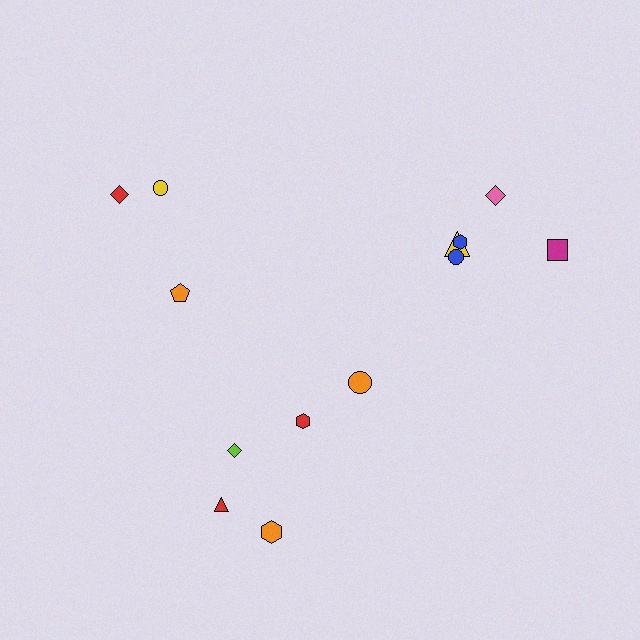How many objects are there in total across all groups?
There are 13 objects.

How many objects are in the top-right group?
There are 5 objects.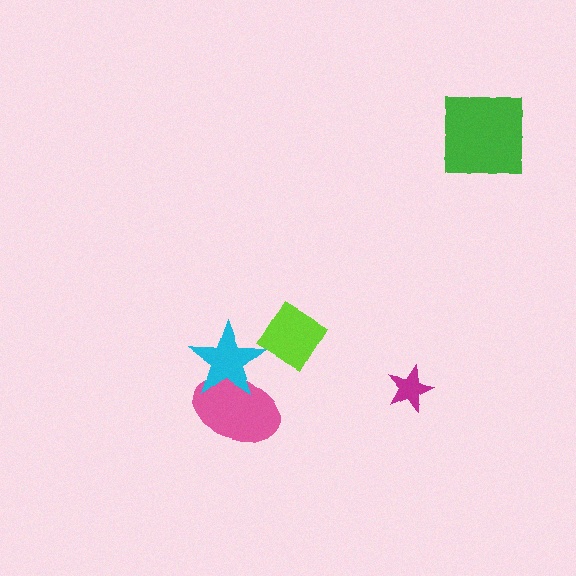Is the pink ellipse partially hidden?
Yes, it is partially covered by another shape.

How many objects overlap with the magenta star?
0 objects overlap with the magenta star.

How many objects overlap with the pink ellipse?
1 object overlaps with the pink ellipse.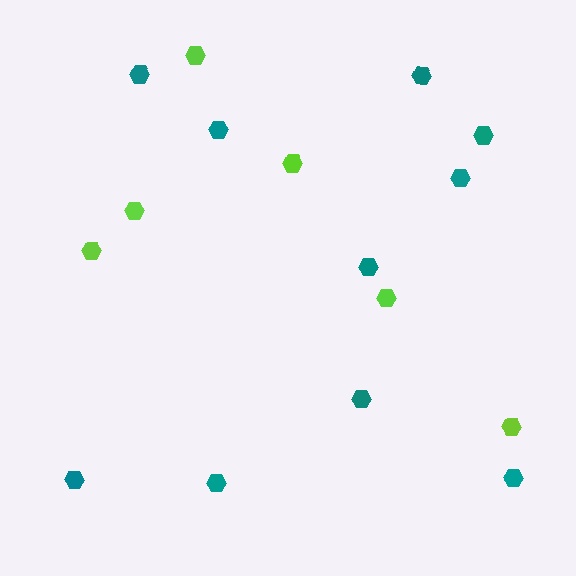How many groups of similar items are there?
There are 2 groups: one group of teal hexagons (10) and one group of lime hexagons (6).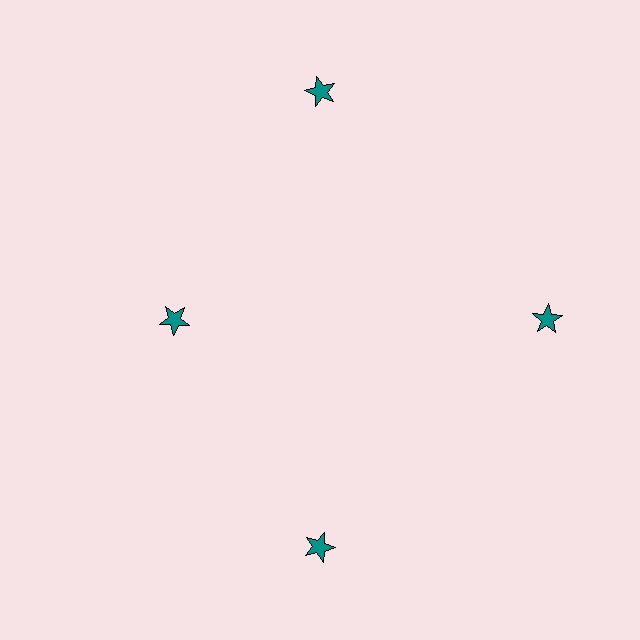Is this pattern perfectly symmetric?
No. The 4 teal stars are arranged in a ring, but one element near the 9 o'clock position is pulled inward toward the center, breaking the 4-fold rotational symmetry.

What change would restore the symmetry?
The symmetry would be restored by moving it outward, back onto the ring so that all 4 stars sit at equal angles and equal distance from the center.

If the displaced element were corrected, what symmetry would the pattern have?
It would have 4-fold rotational symmetry — the pattern would map onto itself every 90 degrees.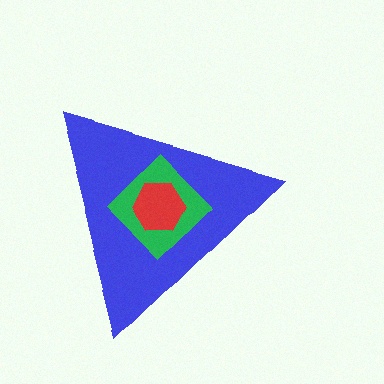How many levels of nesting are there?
3.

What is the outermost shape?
The blue triangle.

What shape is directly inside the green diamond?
The red hexagon.